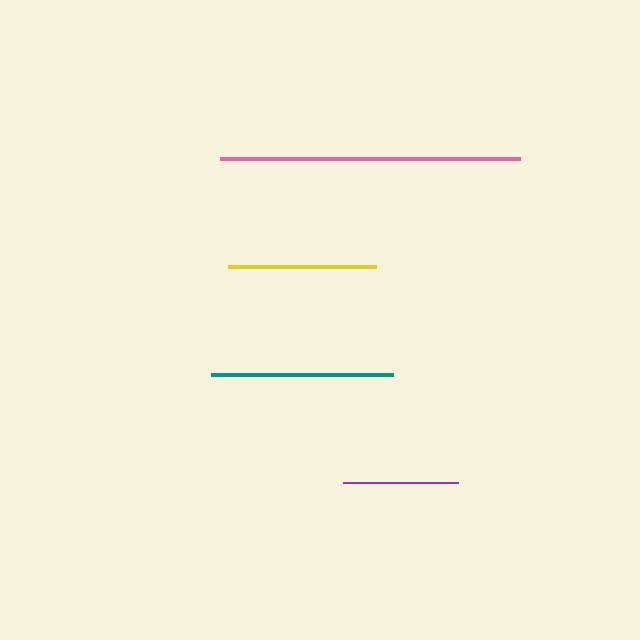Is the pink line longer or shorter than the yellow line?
The pink line is longer than the yellow line.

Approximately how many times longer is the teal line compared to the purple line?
The teal line is approximately 1.6 times the length of the purple line.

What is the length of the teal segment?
The teal segment is approximately 182 pixels long.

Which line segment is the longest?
The pink line is the longest at approximately 300 pixels.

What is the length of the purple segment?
The purple segment is approximately 115 pixels long.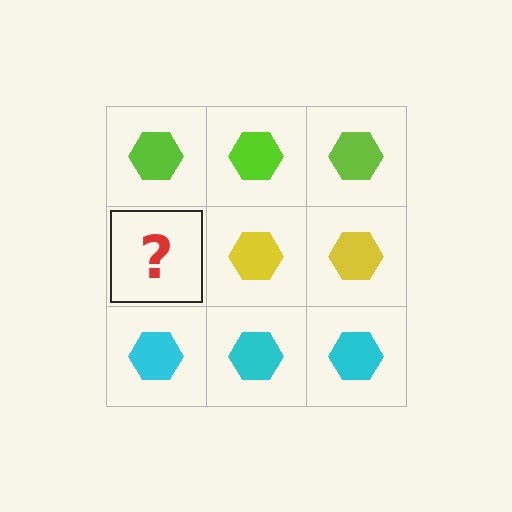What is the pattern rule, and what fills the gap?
The rule is that each row has a consistent color. The gap should be filled with a yellow hexagon.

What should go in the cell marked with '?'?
The missing cell should contain a yellow hexagon.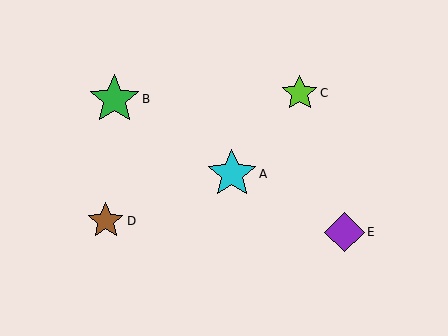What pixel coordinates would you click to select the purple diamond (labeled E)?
Click at (345, 232) to select the purple diamond E.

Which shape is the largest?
The green star (labeled B) is the largest.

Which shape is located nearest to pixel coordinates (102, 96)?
The green star (labeled B) at (114, 99) is nearest to that location.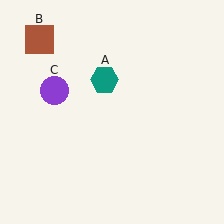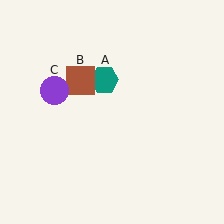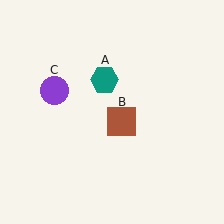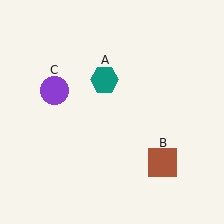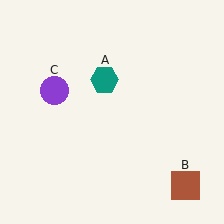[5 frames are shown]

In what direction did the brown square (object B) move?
The brown square (object B) moved down and to the right.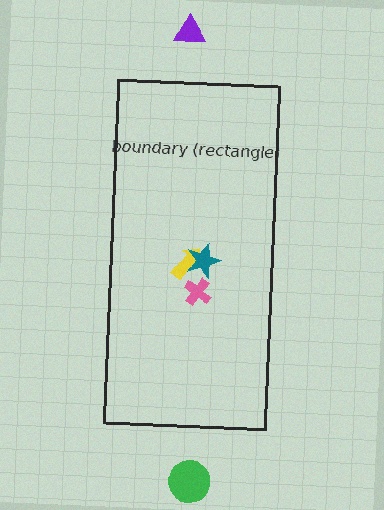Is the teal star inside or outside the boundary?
Inside.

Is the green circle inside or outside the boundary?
Outside.